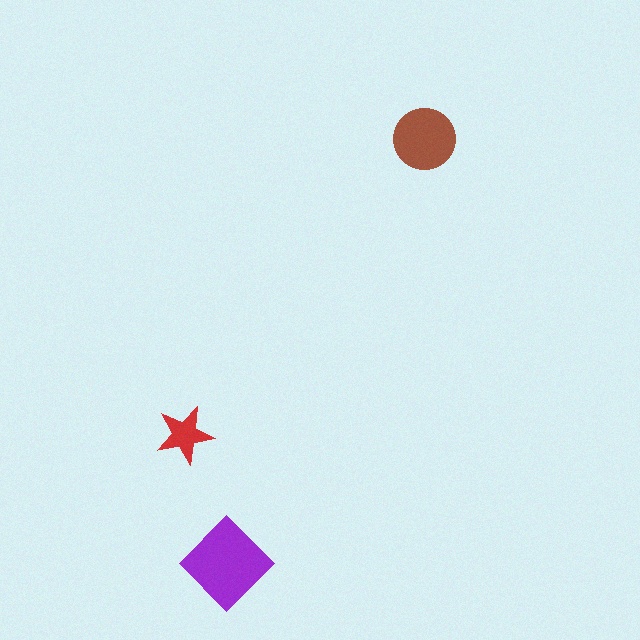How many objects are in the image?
There are 3 objects in the image.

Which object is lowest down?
The purple diamond is bottommost.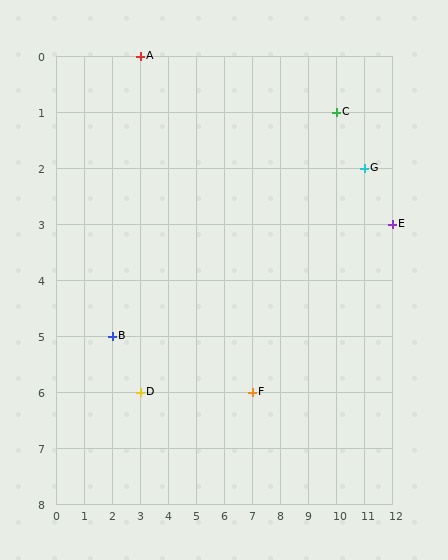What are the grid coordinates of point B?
Point B is at grid coordinates (2, 5).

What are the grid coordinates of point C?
Point C is at grid coordinates (10, 1).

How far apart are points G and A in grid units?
Points G and A are 8 columns and 2 rows apart (about 8.2 grid units diagonally).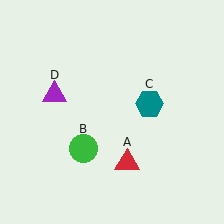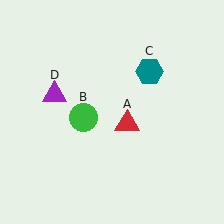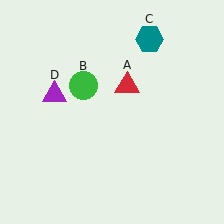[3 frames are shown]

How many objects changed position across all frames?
3 objects changed position: red triangle (object A), green circle (object B), teal hexagon (object C).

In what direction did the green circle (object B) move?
The green circle (object B) moved up.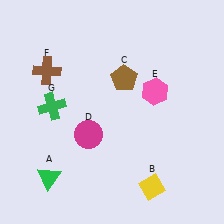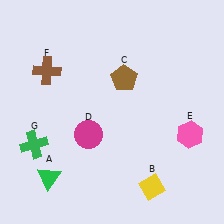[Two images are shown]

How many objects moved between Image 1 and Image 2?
2 objects moved between the two images.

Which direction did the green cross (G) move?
The green cross (G) moved down.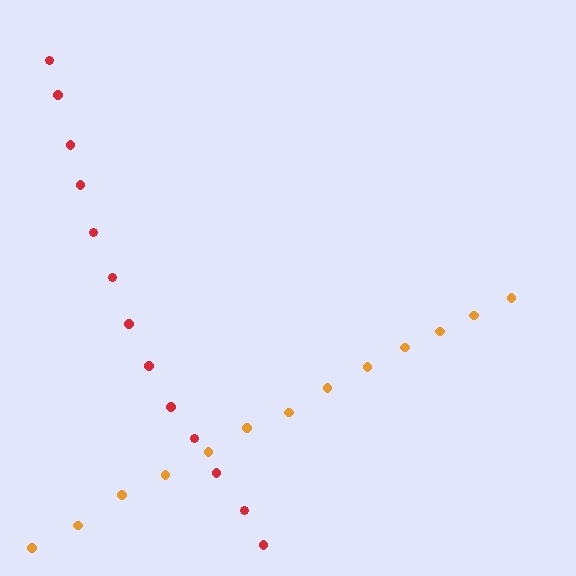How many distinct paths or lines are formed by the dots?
There are 2 distinct paths.